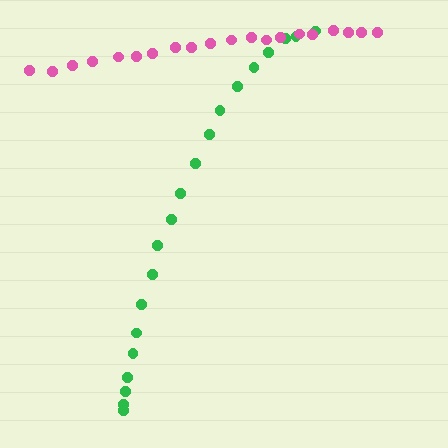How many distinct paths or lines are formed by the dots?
There are 2 distinct paths.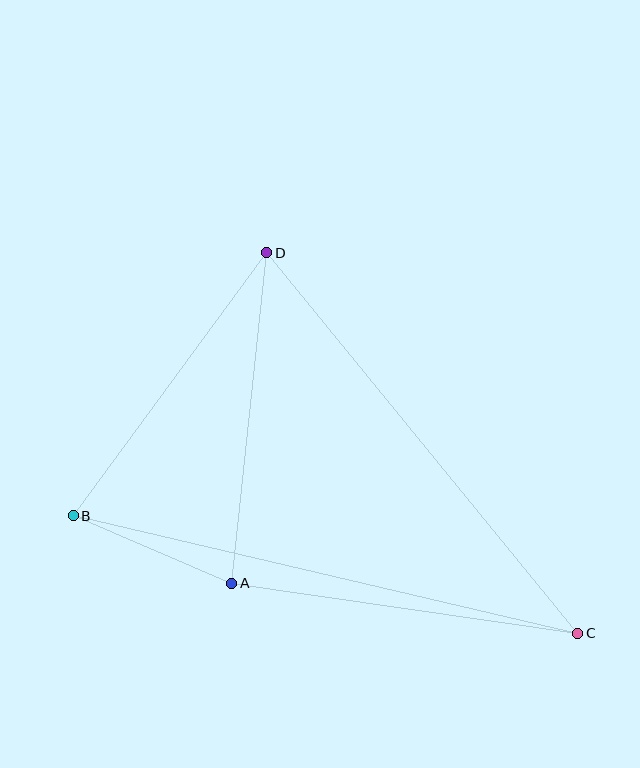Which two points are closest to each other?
Points A and B are closest to each other.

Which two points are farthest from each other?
Points B and C are farthest from each other.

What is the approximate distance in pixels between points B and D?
The distance between B and D is approximately 326 pixels.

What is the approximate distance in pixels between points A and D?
The distance between A and D is approximately 332 pixels.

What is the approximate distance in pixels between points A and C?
The distance between A and C is approximately 349 pixels.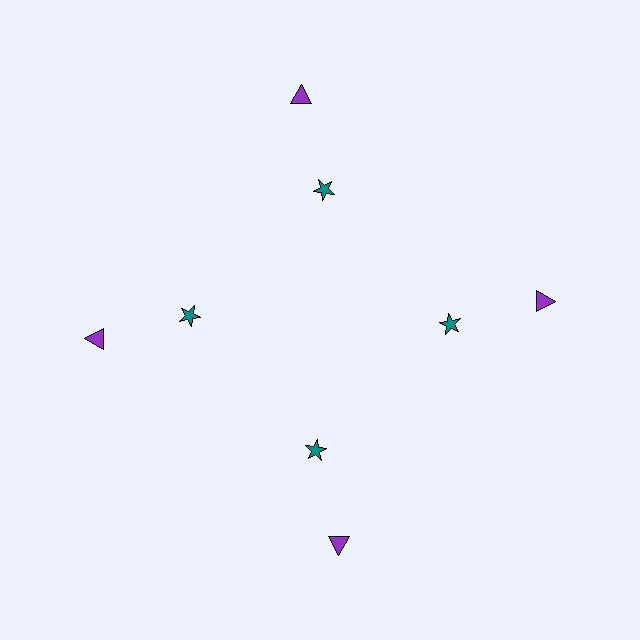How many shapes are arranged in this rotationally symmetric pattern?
There are 8 shapes, arranged in 4 groups of 2.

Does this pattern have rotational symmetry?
Yes, this pattern has 4-fold rotational symmetry. It looks the same after rotating 90 degrees around the center.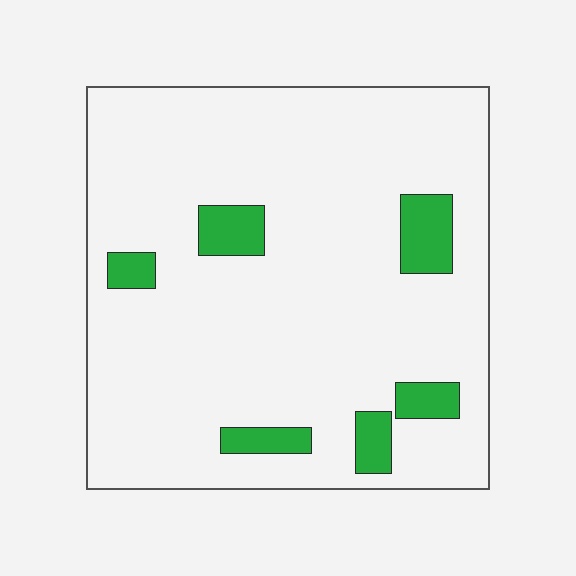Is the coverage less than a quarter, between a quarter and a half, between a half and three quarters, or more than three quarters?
Less than a quarter.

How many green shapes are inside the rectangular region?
6.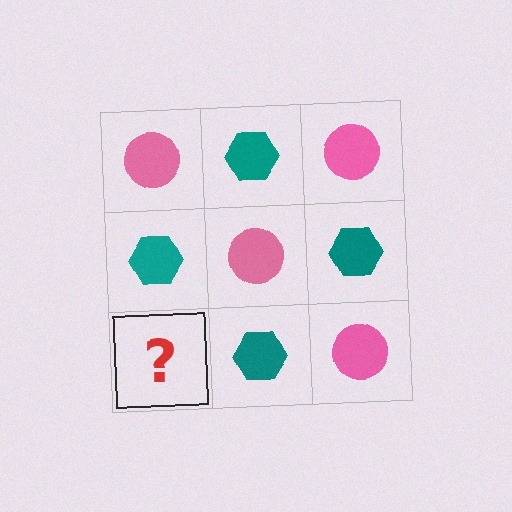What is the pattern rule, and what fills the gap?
The rule is that it alternates pink circle and teal hexagon in a checkerboard pattern. The gap should be filled with a pink circle.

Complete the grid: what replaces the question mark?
The question mark should be replaced with a pink circle.